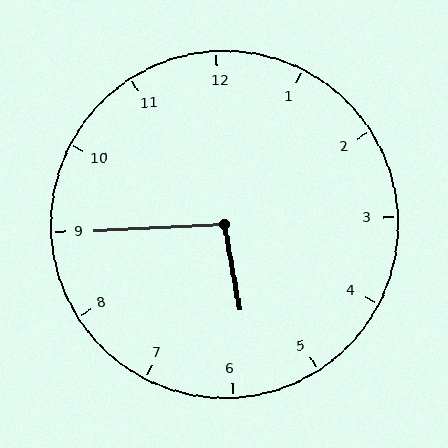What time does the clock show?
5:45.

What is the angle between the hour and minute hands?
Approximately 98 degrees.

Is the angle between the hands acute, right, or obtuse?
It is obtuse.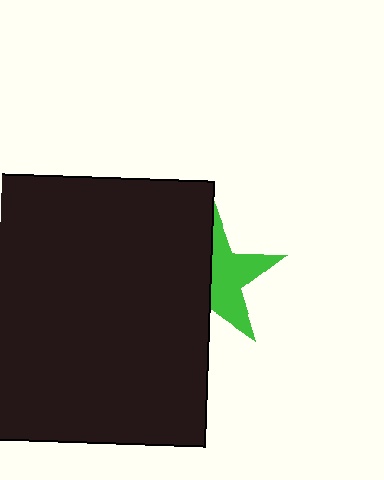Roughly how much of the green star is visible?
About half of it is visible (roughly 49%).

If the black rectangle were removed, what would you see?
You would see the complete green star.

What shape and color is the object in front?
The object in front is a black rectangle.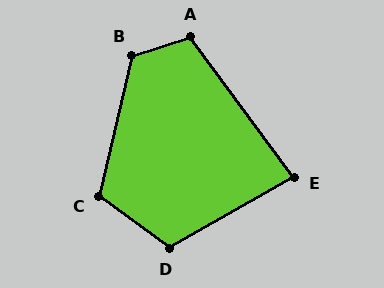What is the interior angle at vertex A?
Approximately 109 degrees (obtuse).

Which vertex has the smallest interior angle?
E, at approximately 83 degrees.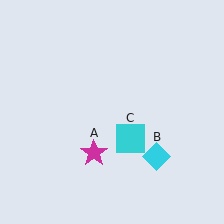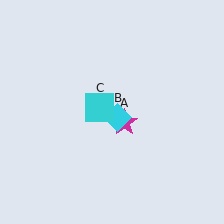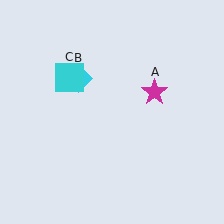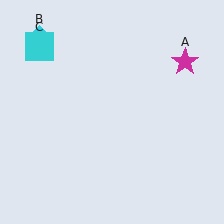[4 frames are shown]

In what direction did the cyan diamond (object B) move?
The cyan diamond (object B) moved up and to the left.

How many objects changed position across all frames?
3 objects changed position: magenta star (object A), cyan diamond (object B), cyan square (object C).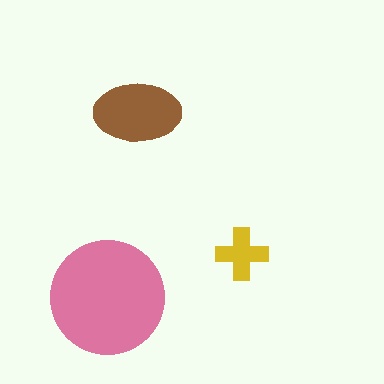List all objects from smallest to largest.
The yellow cross, the brown ellipse, the pink circle.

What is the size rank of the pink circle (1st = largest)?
1st.